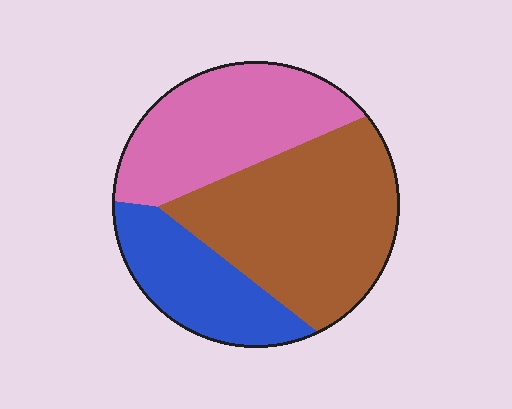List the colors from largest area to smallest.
From largest to smallest: brown, pink, blue.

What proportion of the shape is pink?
Pink covers around 35% of the shape.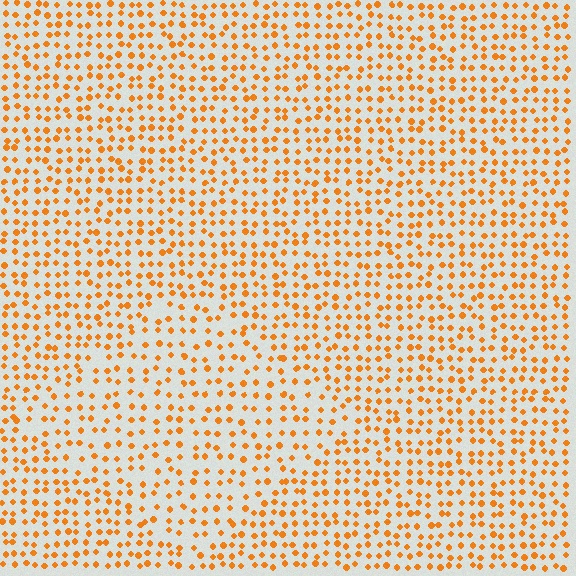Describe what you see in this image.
The image contains small orange elements arranged at two different densities. A diamond-shaped region is visible where the elements are less densely packed than the surrounding area.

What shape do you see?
I see a diamond.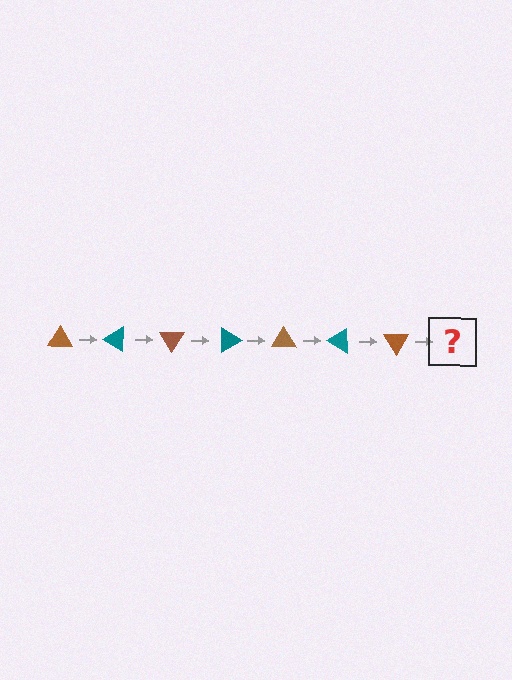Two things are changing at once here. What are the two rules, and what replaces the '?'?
The two rules are that it rotates 30 degrees each step and the color cycles through brown and teal. The '?' should be a teal triangle, rotated 210 degrees from the start.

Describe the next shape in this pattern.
It should be a teal triangle, rotated 210 degrees from the start.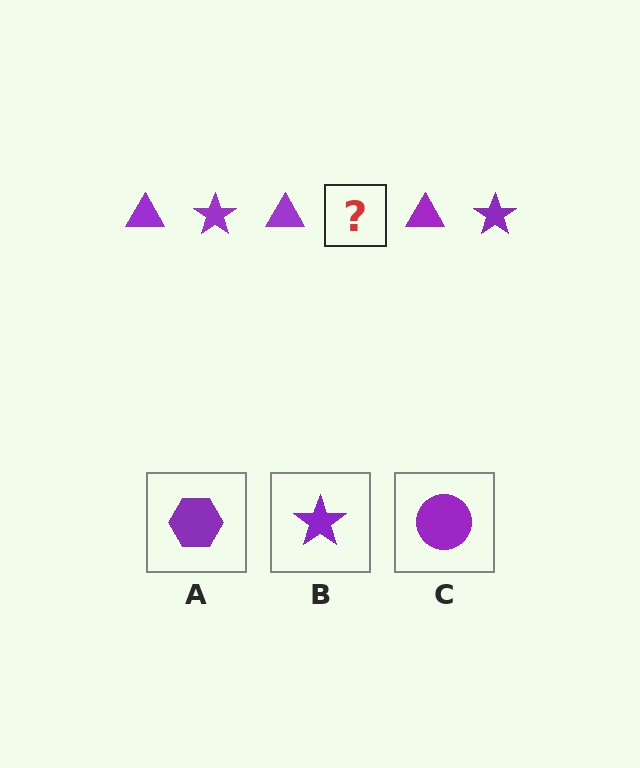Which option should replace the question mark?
Option B.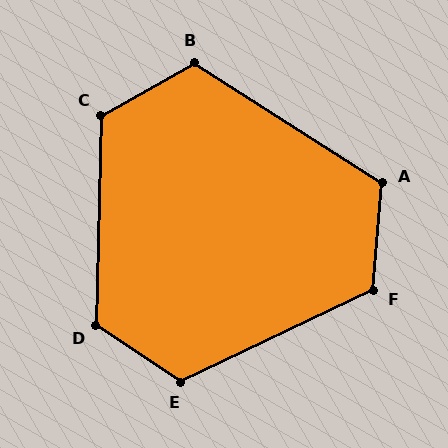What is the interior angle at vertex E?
Approximately 121 degrees (obtuse).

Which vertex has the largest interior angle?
D, at approximately 122 degrees.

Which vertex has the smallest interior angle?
A, at approximately 118 degrees.